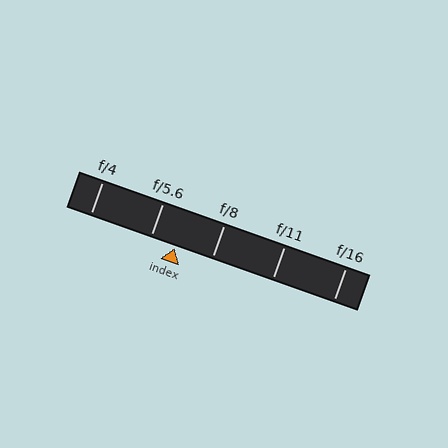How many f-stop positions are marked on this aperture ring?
There are 5 f-stop positions marked.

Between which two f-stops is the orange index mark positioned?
The index mark is between f/5.6 and f/8.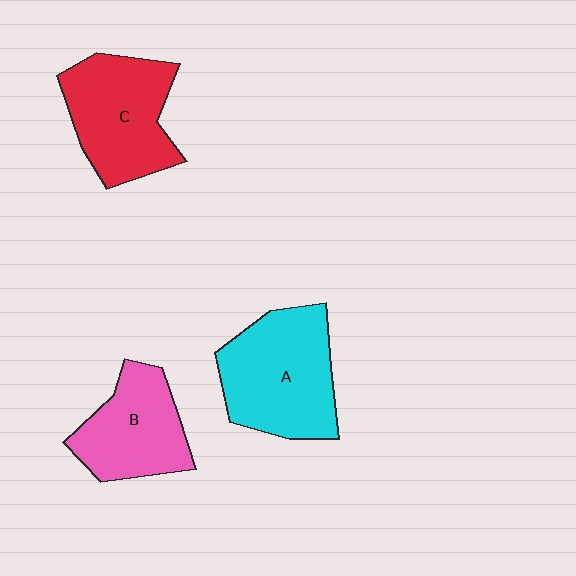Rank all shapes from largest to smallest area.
From largest to smallest: A (cyan), C (red), B (pink).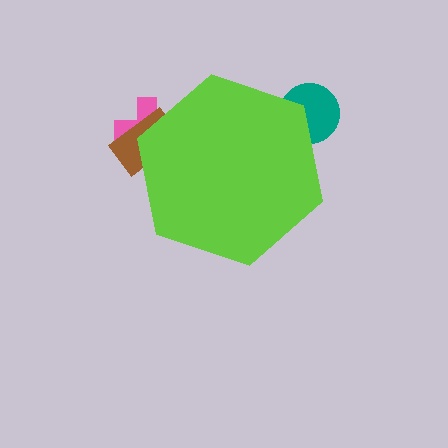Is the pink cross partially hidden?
Yes, the pink cross is partially hidden behind the lime hexagon.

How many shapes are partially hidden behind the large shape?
3 shapes are partially hidden.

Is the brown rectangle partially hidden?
Yes, the brown rectangle is partially hidden behind the lime hexagon.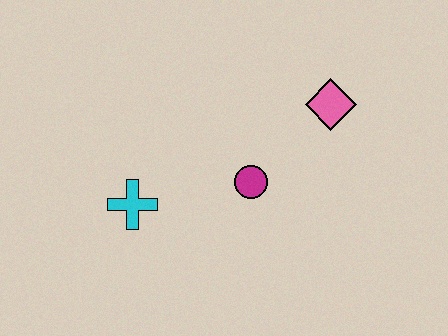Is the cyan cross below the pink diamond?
Yes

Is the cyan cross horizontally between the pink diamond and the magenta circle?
No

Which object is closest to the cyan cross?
The magenta circle is closest to the cyan cross.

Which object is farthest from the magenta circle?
The cyan cross is farthest from the magenta circle.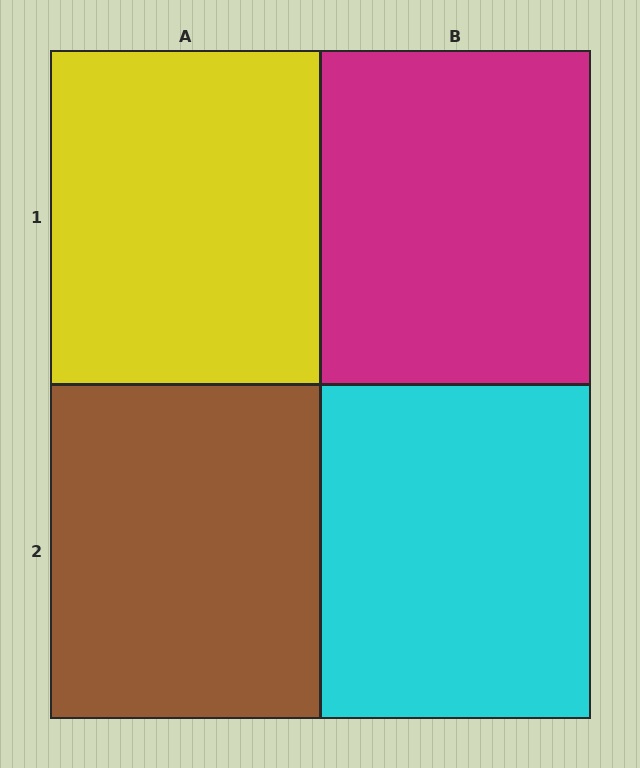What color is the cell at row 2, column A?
Brown.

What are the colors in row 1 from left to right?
Yellow, magenta.